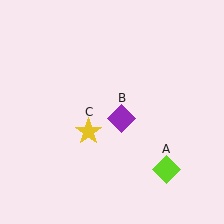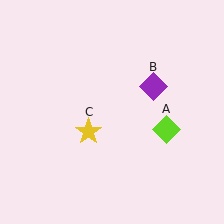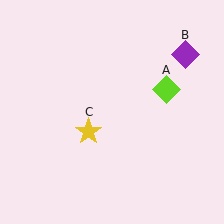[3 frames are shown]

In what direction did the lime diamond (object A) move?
The lime diamond (object A) moved up.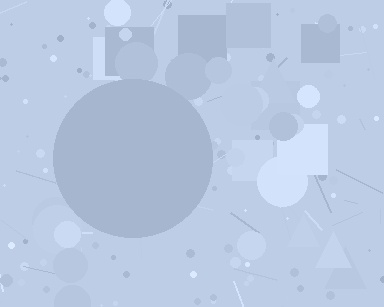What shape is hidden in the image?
A circle is hidden in the image.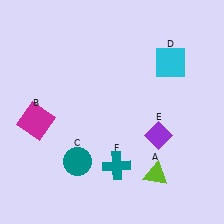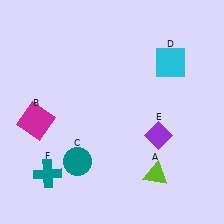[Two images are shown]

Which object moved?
The teal cross (F) moved left.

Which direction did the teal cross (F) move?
The teal cross (F) moved left.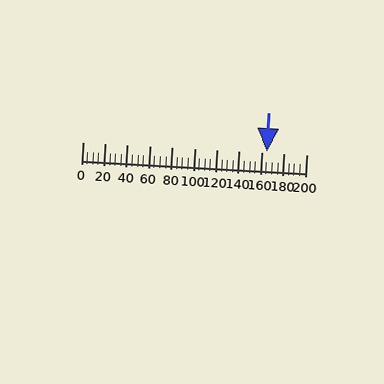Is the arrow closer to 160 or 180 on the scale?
The arrow is closer to 160.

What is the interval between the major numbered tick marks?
The major tick marks are spaced 20 units apart.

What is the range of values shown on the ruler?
The ruler shows values from 0 to 200.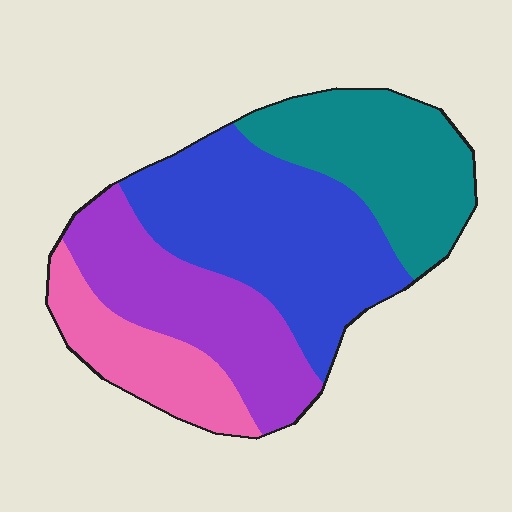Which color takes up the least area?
Pink, at roughly 15%.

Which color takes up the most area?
Blue, at roughly 35%.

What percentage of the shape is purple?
Purple covers roughly 25% of the shape.